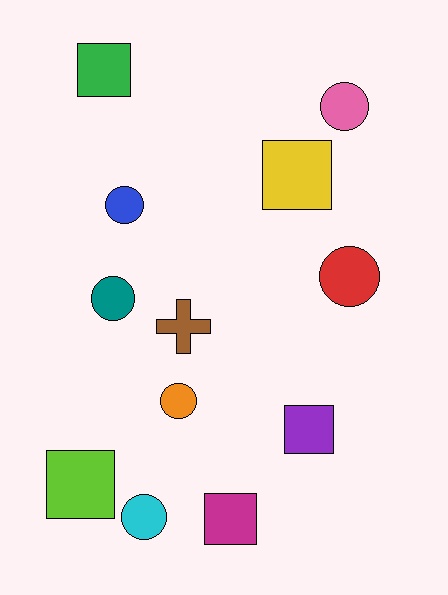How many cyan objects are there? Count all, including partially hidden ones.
There is 1 cyan object.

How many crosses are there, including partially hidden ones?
There is 1 cross.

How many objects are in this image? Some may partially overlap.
There are 12 objects.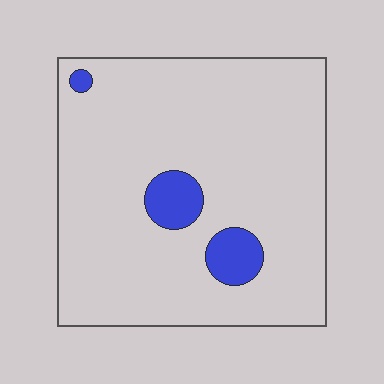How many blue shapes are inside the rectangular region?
3.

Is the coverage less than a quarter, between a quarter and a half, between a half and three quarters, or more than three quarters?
Less than a quarter.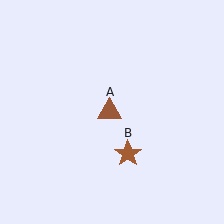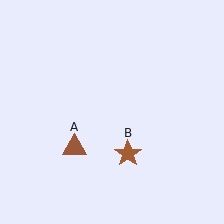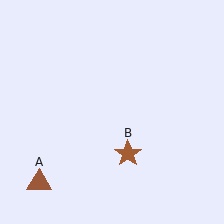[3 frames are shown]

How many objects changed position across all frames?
1 object changed position: brown triangle (object A).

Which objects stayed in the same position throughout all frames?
Brown star (object B) remained stationary.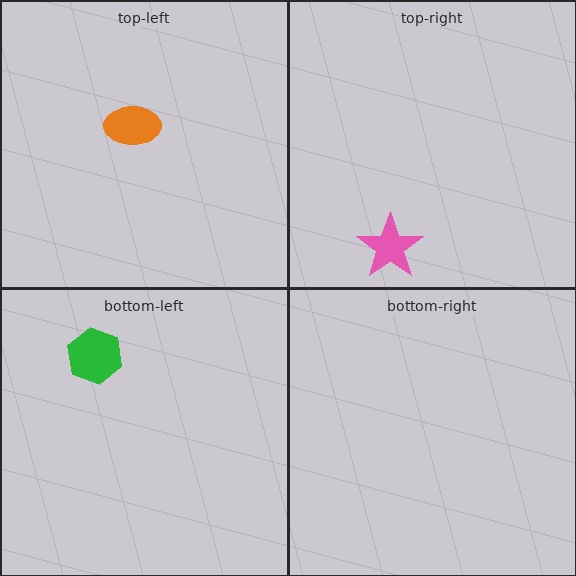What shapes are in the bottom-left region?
The green hexagon.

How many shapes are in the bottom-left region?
1.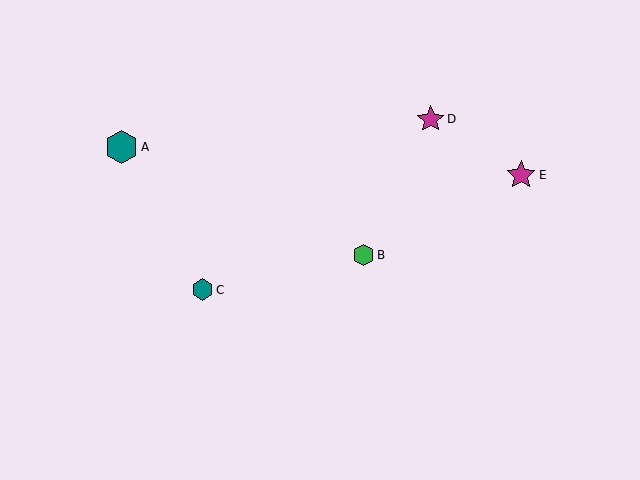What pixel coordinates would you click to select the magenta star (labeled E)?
Click at (521, 175) to select the magenta star E.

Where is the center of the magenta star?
The center of the magenta star is at (431, 119).